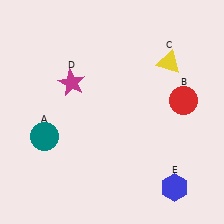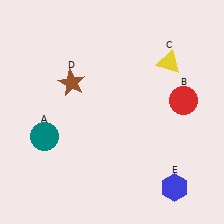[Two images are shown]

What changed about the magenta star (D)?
In Image 1, D is magenta. In Image 2, it changed to brown.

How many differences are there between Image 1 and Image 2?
There is 1 difference between the two images.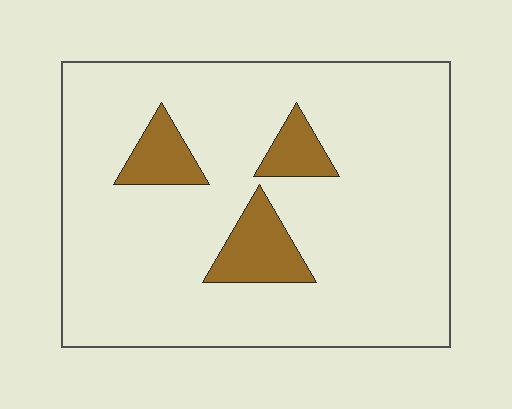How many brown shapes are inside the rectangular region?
3.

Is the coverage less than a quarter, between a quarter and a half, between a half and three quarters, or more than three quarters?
Less than a quarter.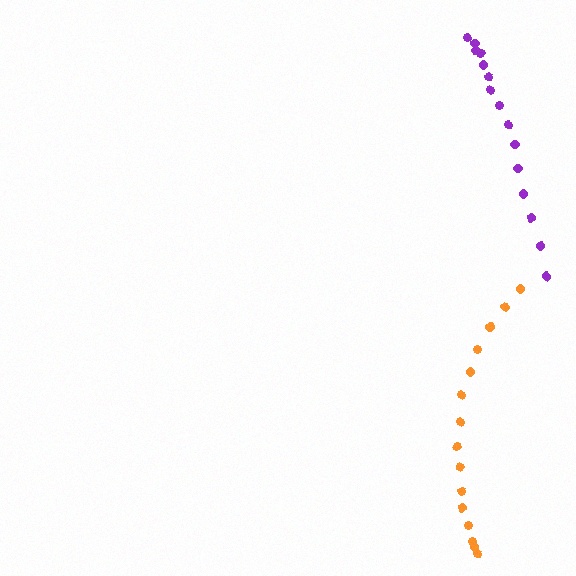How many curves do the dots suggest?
There are 2 distinct paths.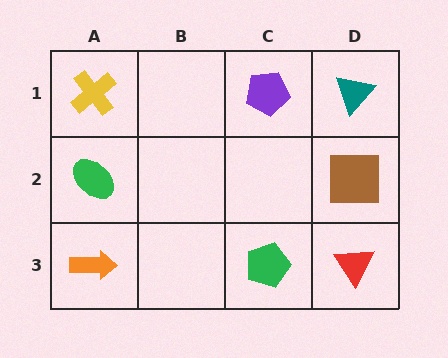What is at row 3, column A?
An orange arrow.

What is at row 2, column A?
A green ellipse.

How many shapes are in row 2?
2 shapes.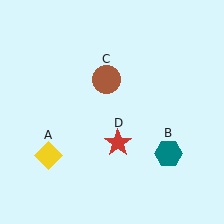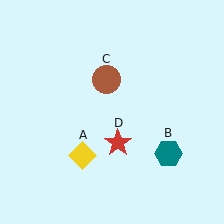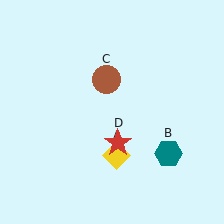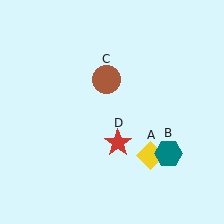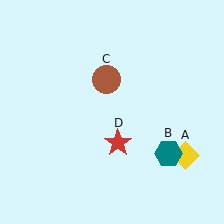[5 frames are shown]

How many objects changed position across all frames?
1 object changed position: yellow diamond (object A).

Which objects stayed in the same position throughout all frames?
Teal hexagon (object B) and brown circle (object C) and red star (object D) remained stationary.